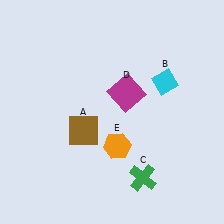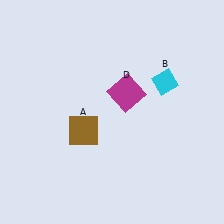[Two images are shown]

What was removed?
The orange hexagon (E), the green cross (C) were removed in Image 2.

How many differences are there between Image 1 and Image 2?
There are 2 differences between the two images.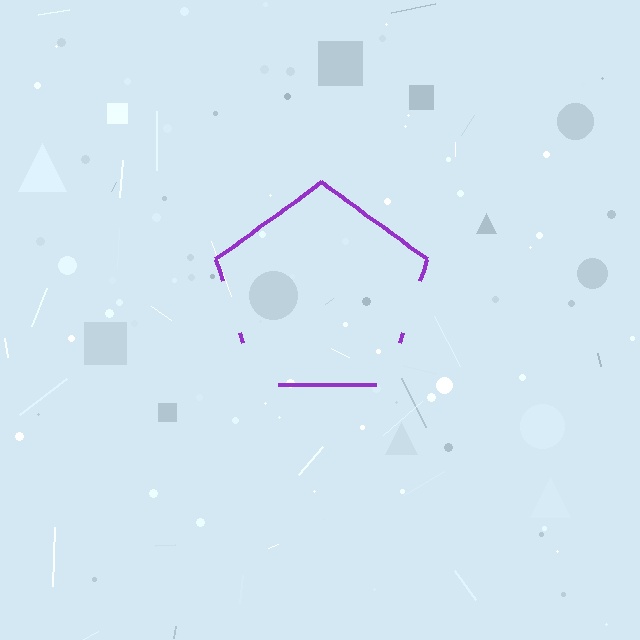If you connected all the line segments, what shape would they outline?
They would outline a pentagon.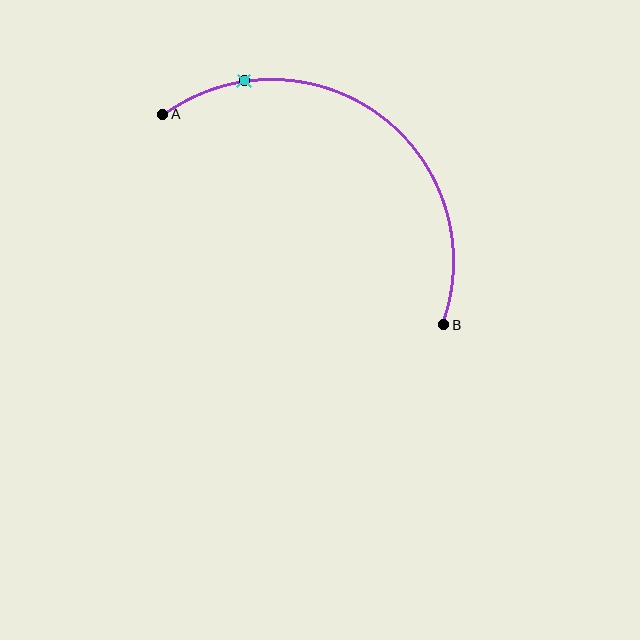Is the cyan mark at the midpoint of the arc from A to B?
No. The cyan mark lies on the arc but is closer to endpoint A. The arc midpoint would be at the point on the curve equidistant along the arc from both A and B.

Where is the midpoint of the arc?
The arc midpoint is the point on the curve farthest from the straight line joining A and B. It sits above and to the right of that line.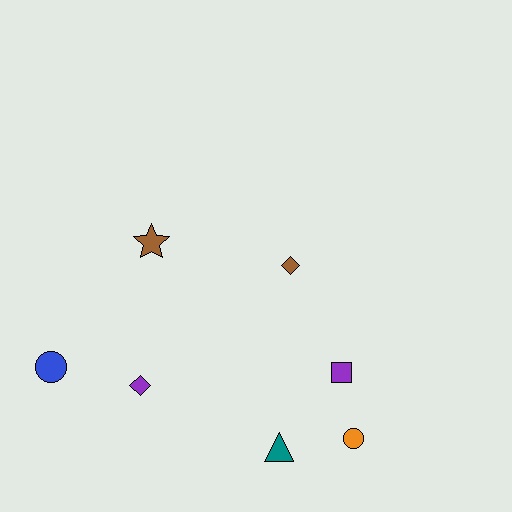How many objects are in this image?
There are 7 objects.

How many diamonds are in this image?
There are 2 diamonds.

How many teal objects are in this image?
There is 1 teal object.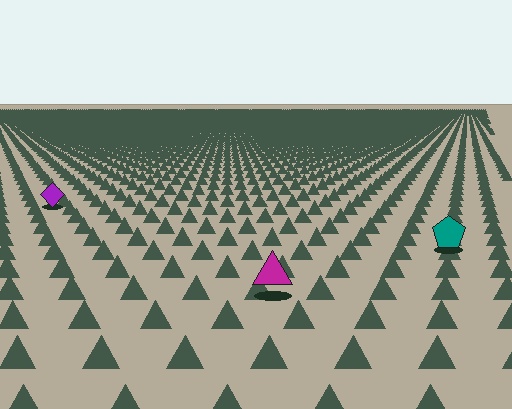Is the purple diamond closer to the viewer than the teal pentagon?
No. The teal pentagon is closer — you can tell from the texture gradient: the ground texture is coarser near it.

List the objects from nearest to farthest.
From nearest to farthest: the magenta triangle, the teal pentagon, the purple diamond.